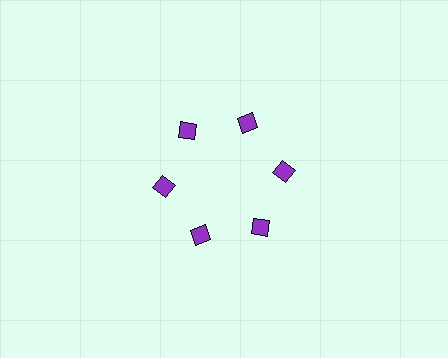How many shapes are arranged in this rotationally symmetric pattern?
There are 6 shapes, arranged in 6 groups of 1.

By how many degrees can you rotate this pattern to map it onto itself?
The pattern maps onto itself every 60 degrees of rotation.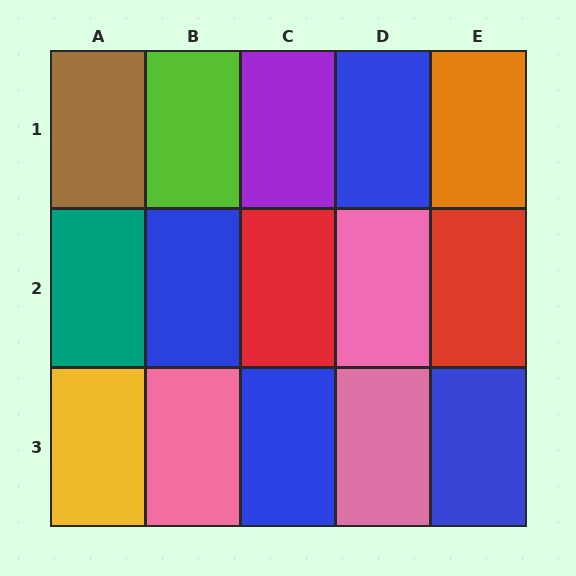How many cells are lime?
1 cell is lime.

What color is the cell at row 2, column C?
Red.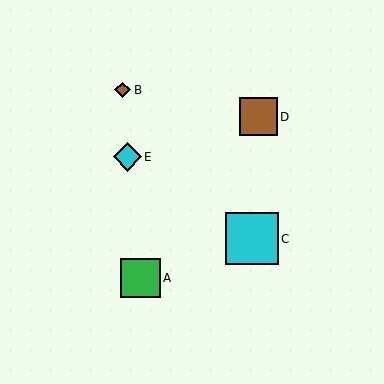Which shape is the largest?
The cyan square (labeled C) is the largest.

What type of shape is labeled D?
Shape D is a brown square.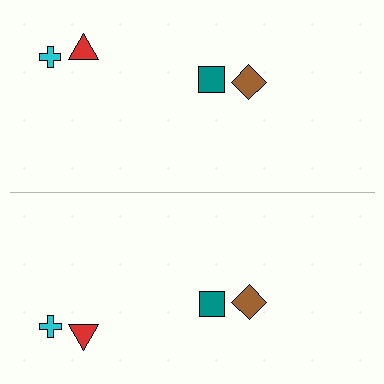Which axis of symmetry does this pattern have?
The pattern has a horizontal axis of symmetry running through the center of the image.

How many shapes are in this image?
There are 8 shapes in this image.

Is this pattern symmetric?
Yes, this pattern has bilateral (reflection) symmetry.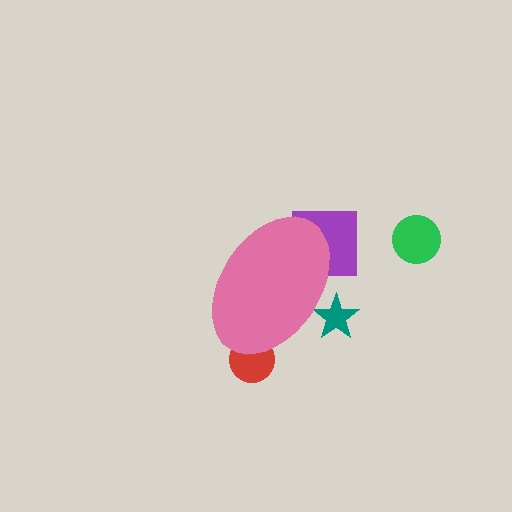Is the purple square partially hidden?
Yes, the purple square is partially hidden behind the pink ellipse.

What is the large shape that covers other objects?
A pink ellipse.